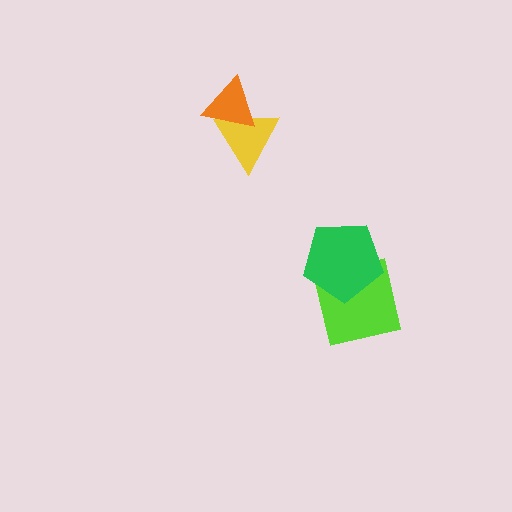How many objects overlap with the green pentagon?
1 object overlaps with the green pentagon.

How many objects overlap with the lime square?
1 object overlaps with the lime square.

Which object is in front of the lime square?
The green pentagon is in front of the lime square.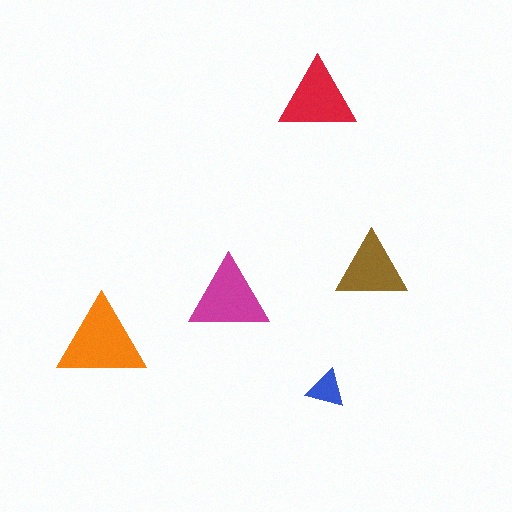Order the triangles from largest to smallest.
the orange one, the magenta one, the red one, the brown one, the blue one.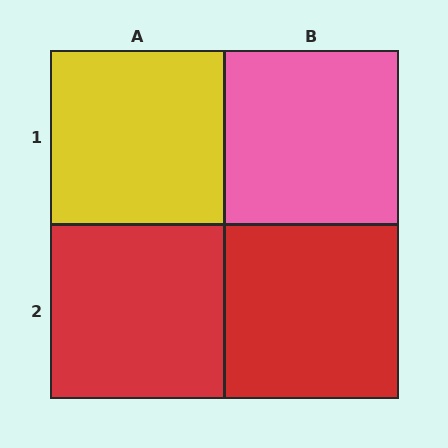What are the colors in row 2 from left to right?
Red, red.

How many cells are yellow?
1 cell is yellow.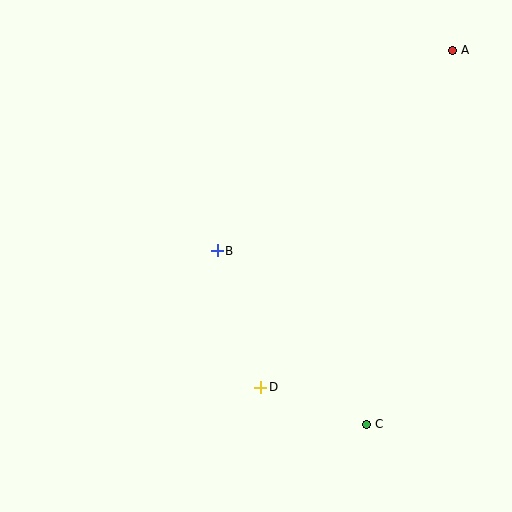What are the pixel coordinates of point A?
Point A is at (453, 51).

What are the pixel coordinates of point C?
Point C is at (367, 424).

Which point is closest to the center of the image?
Point B at (217, 251) is closest to the center.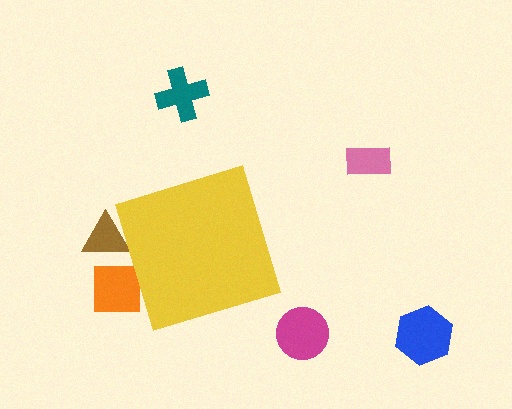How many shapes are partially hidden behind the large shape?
2 shapes are partially hidden.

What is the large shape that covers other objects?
A yellow diamond.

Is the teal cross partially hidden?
No, the teal cross is fully visible.